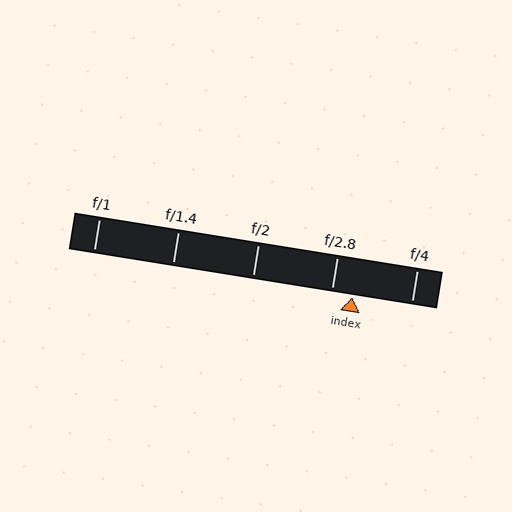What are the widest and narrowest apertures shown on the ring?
The widest aperture shown is f/1 and the narrowest is f/4.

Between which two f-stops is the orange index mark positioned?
The index mark is between f/2.8 and f/4.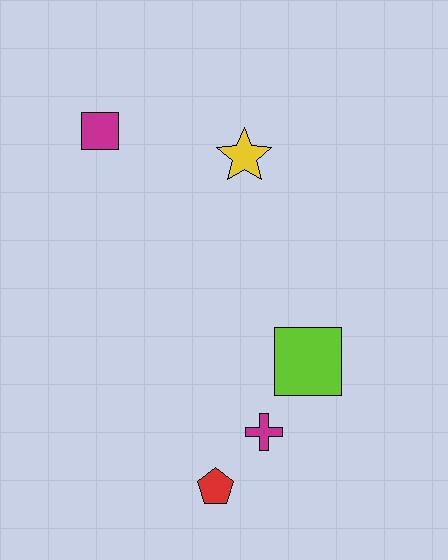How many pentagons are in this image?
There is 1 pentagon.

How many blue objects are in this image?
There are no blue objects.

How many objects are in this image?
There are 5 objects.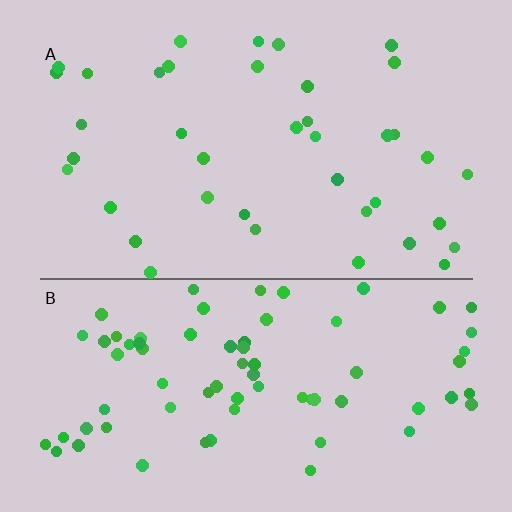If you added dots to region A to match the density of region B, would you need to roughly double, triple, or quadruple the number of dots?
Approximately double.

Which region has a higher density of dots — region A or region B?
B (the bottom).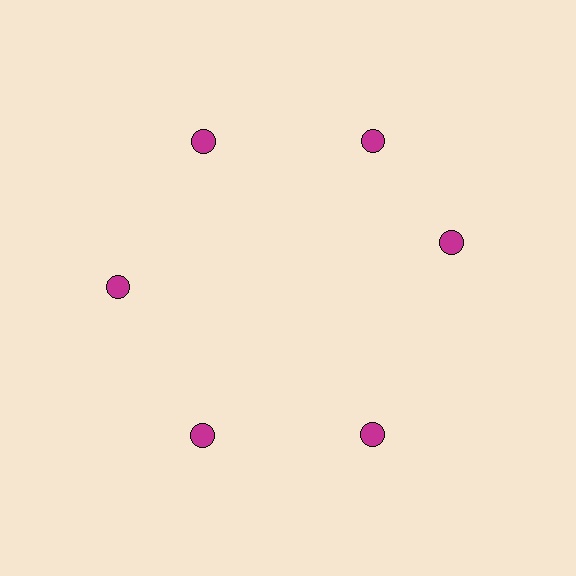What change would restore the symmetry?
The symmetry would be restored by rotating it back into even spacing with its neighbors so that all 6 circles sit at equal angles and equal distance from the center.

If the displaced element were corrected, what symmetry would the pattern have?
It would have 6-fold rotational symmetry — the pattern would map onto itself every 60 degrees.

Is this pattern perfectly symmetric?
No. The 6 magenta circles are arranged in a ring, but one element near the 3 o'clock position is rotated out of alignment along the ring, breaking the 6-fold rotational symmetry.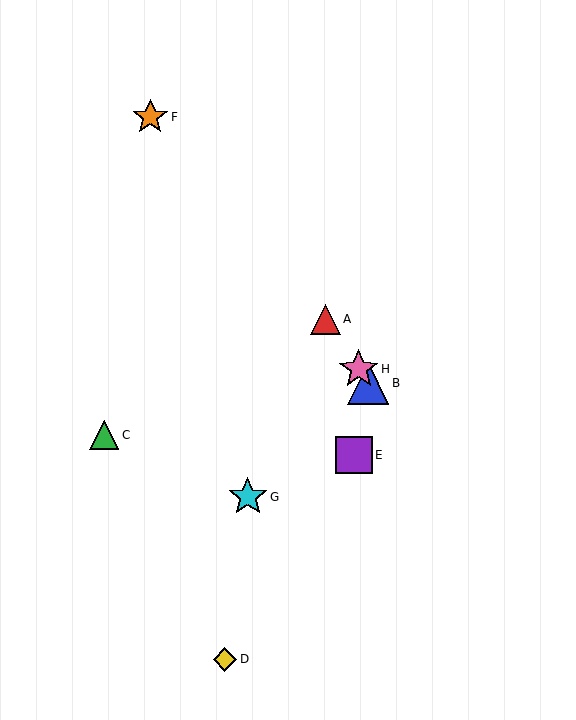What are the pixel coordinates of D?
Object D is at (225, 659).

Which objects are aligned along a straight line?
Objects A, B, H are aligned along a straight line.